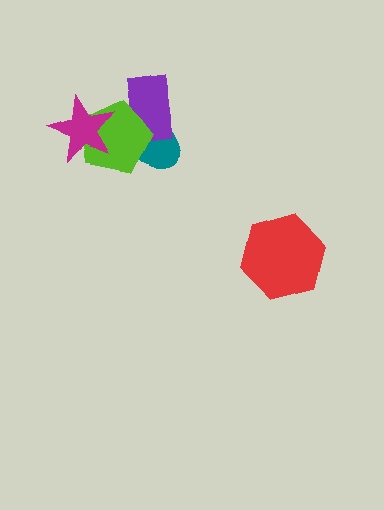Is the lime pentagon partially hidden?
Yes, it is partially covered by another shape.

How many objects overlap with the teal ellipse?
2 objects overlap with the teal ellipse.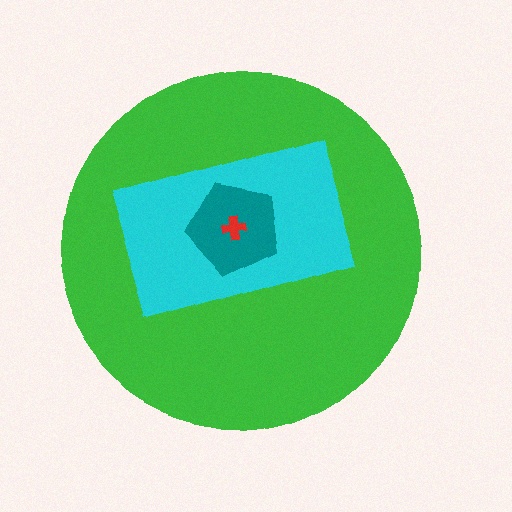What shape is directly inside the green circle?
The cyan rectangle.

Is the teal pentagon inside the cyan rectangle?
Yes.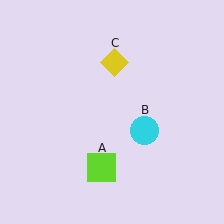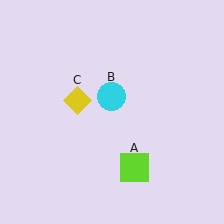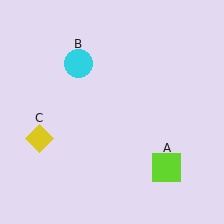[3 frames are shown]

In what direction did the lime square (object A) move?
The lime square (object A) moved right.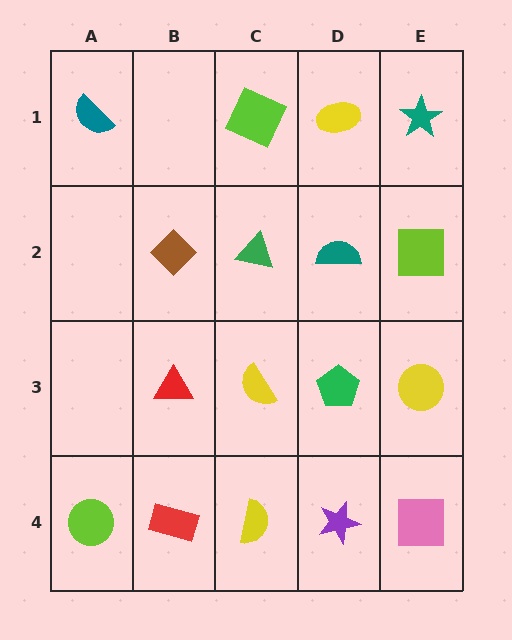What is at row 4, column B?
A red rectangle.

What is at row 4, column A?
A lime circle.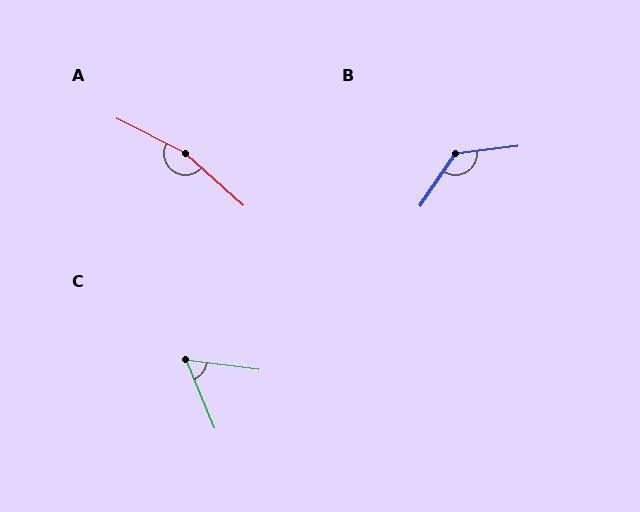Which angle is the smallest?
C, at approximately 61 degrees.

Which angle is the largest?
A, at approximately 165 degrees.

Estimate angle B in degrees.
Approximately 131 degrees.